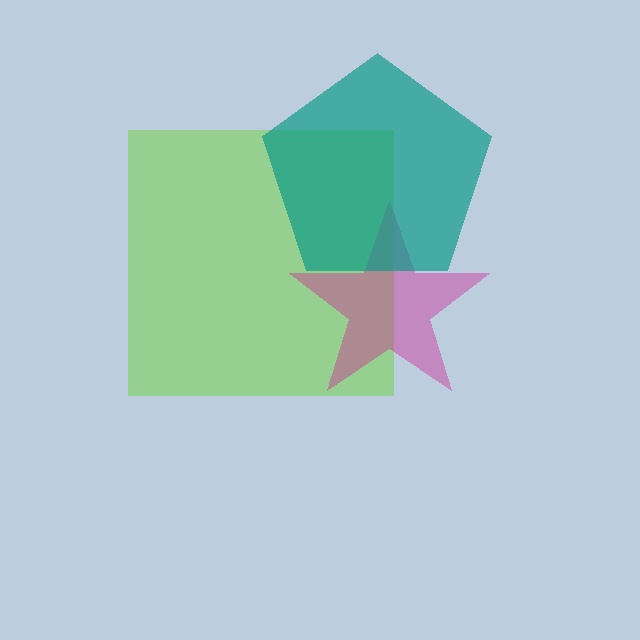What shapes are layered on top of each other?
The layered shapes are: a lime square, a magenta star, a teal pentagon.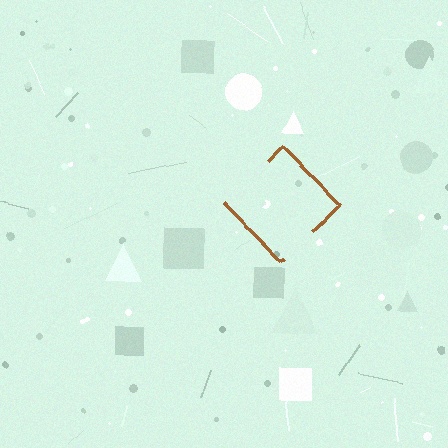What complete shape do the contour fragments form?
The contour fragments form a diamond.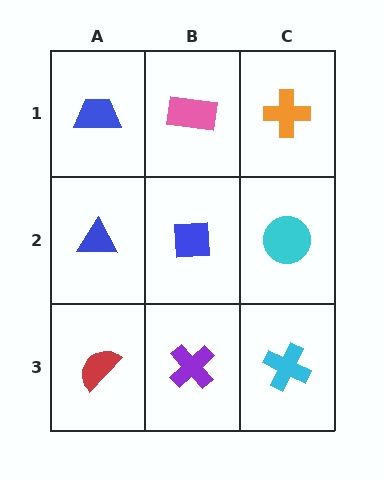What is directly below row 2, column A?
A red semicircle.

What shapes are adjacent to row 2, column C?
An orange cross (row 1, column C), a cyan cross (row 3, column C), a blue square (row 2, column B).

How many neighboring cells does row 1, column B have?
3.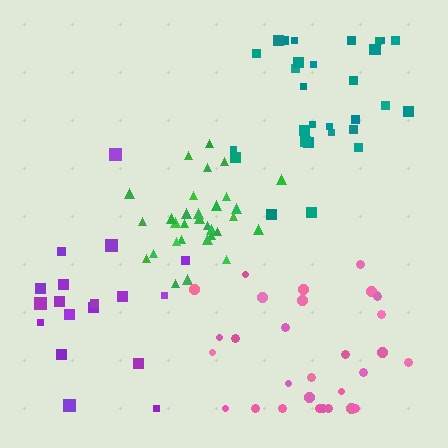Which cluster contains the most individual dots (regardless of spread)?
Green (31).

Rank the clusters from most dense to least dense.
green, teal, pink, purple.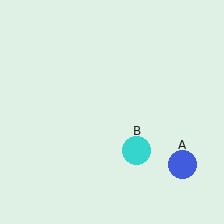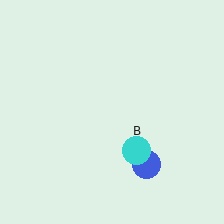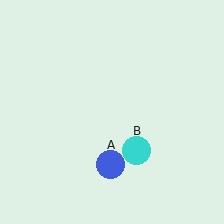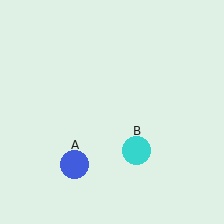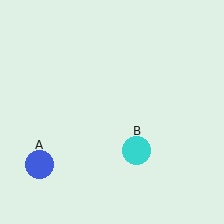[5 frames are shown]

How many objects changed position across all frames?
1 object changed position: blue circle (object A).